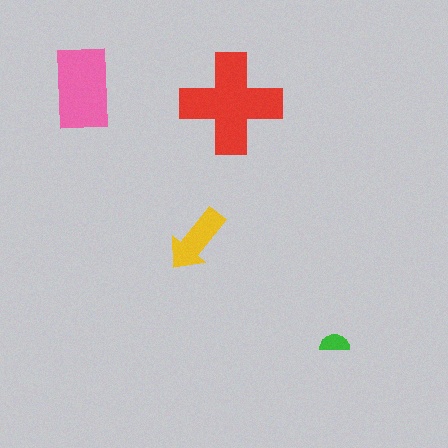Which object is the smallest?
The green semicircle.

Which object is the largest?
The red cross.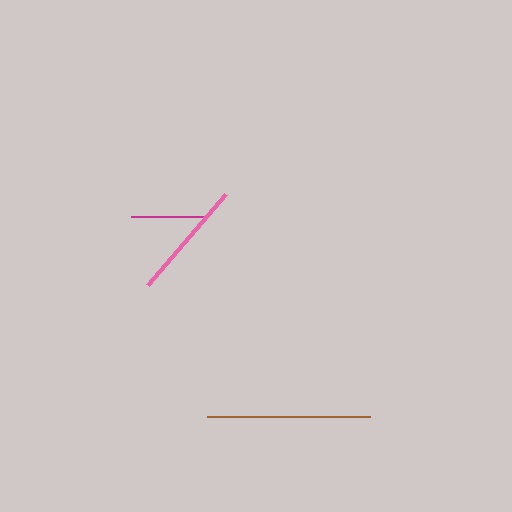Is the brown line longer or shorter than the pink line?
The brown line is longer than the pink line.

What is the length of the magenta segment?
The magenta segment is approximately 75 pixels long.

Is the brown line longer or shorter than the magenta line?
The brown line is longer than the magenta line.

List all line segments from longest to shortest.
From longest to shortest: brown, pink, magenta.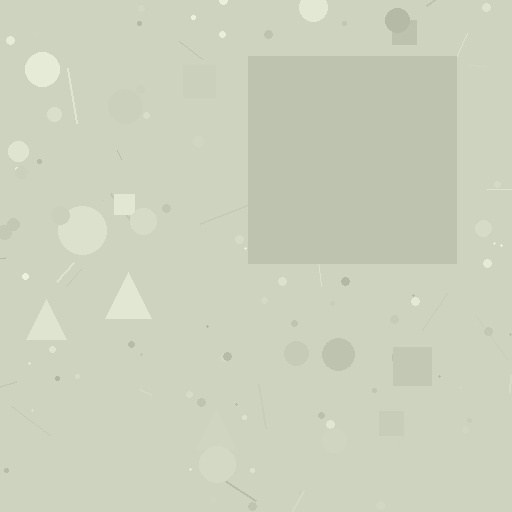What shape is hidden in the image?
A square is hidden in the image.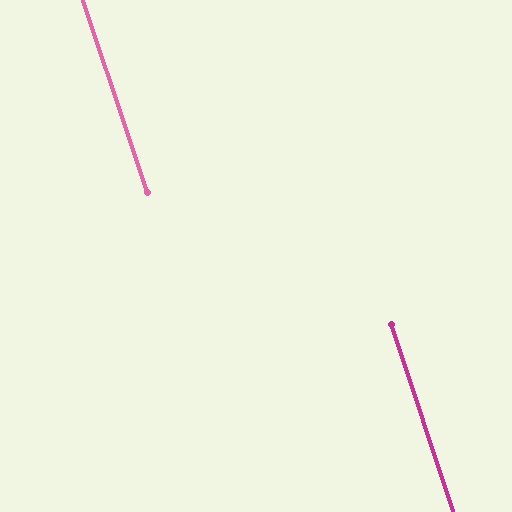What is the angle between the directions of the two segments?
Approximately 0 degrees.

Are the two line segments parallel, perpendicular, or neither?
Parallel — their directions differ by only 0.0°.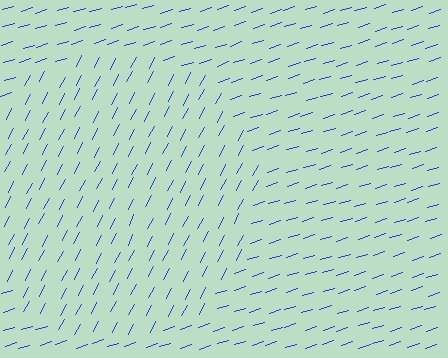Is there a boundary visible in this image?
Yes, there is a texture boundary formed by a change in line orientation.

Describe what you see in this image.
The image is filled with small blue line segments. A circle region in the image has lines oriented differently from the surrounding lines, creating a visible texture boundary.